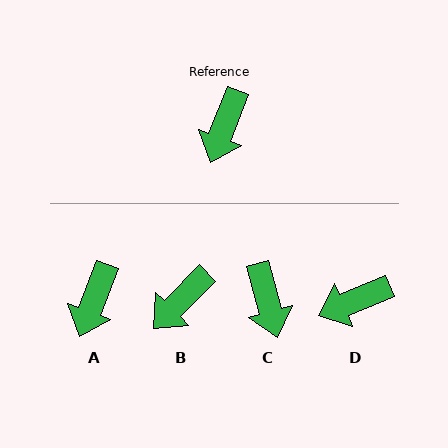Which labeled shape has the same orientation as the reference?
A.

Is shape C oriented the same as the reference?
No, it is off by about 36 degrees.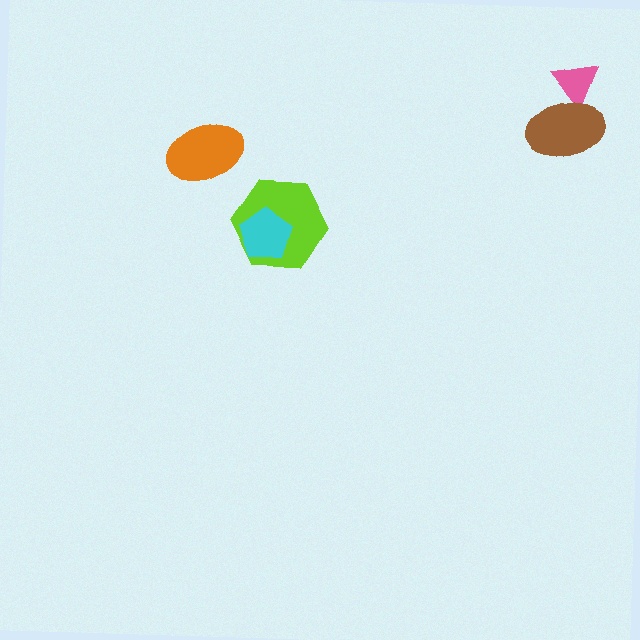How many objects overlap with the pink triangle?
1 object overlaps with the pink triangle.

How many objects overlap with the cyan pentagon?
1 object overlaps with the cyan pentagon.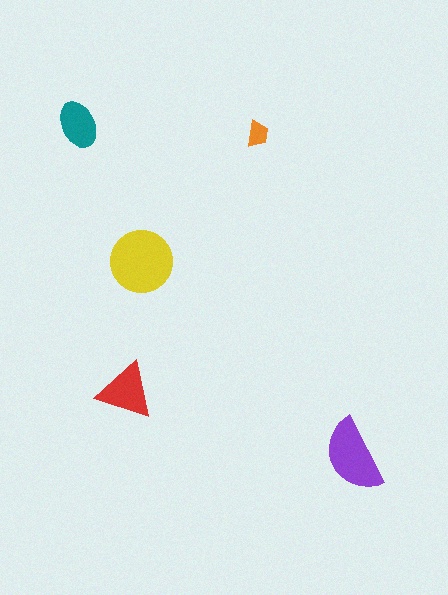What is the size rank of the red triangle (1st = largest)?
3rd.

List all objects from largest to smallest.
The yellow circle, the purple semicircle, the red triangle, the teal ellipse, the orange trapezoid.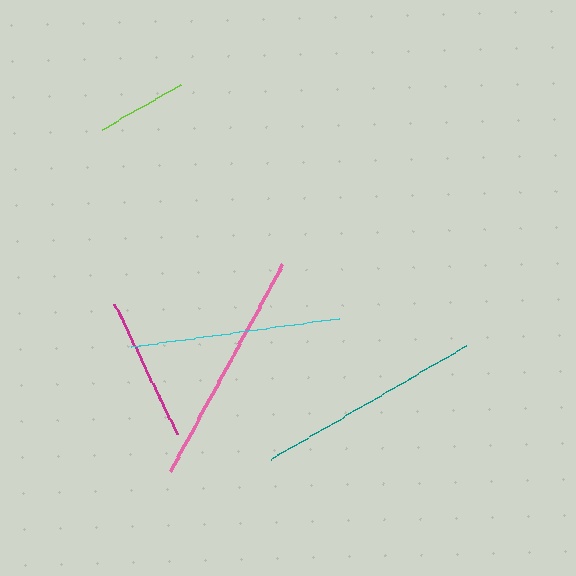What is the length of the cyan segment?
The cyan segment is approximately 210 pixels long.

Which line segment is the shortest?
The lime line is the shortest at approximately 91 pixels.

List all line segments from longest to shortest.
From longest to shortest: pink, teal, cyan, magenta, lime.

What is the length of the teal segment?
The teal segment is approximately 225 pixels long.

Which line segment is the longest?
The pink line is the longest at approximately 236 pixels.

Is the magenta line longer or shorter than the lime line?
The magenta line is longer than the lime line.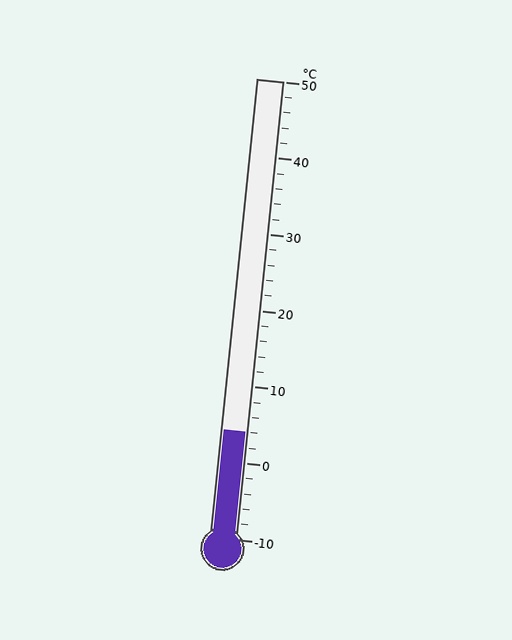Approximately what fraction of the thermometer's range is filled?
The thermometer is filled to approximately 25% of its range.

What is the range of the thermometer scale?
The thermometer scale ranges from -10°C to 50°C.